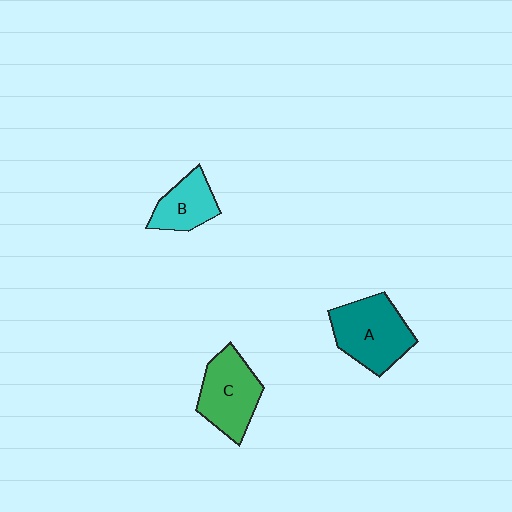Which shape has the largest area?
Shape A (teal).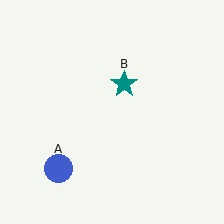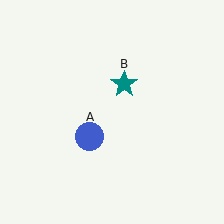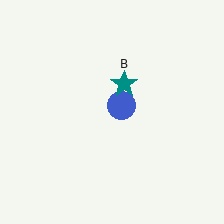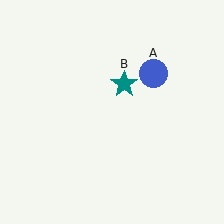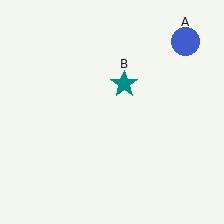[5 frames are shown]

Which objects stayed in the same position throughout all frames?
Teal star (object B) remained stationary.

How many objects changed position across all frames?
1 object changed position: blue circle (object A).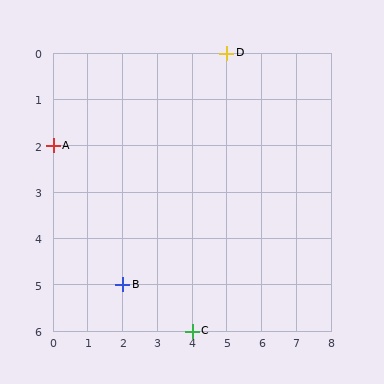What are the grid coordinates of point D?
Point D is at grid coordinates (5, 0).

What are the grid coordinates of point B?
Point B is at grid coordinates (2, 5).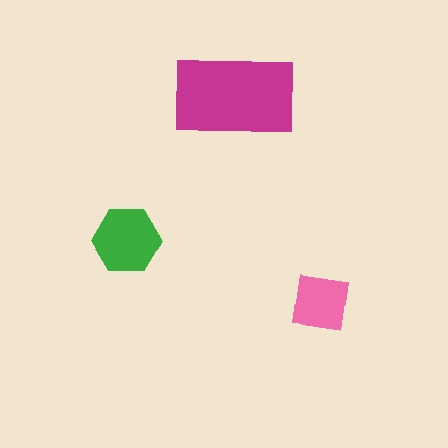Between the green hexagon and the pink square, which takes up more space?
The green hexagon.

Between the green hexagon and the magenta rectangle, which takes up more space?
The magenta rectangle.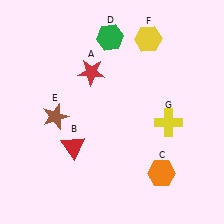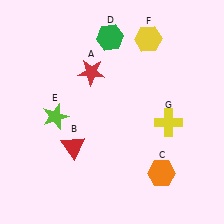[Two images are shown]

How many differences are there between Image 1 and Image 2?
There is 1 difference between the two images.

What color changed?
The star (E) changed from brown in Image 1 to lime in Image 2.